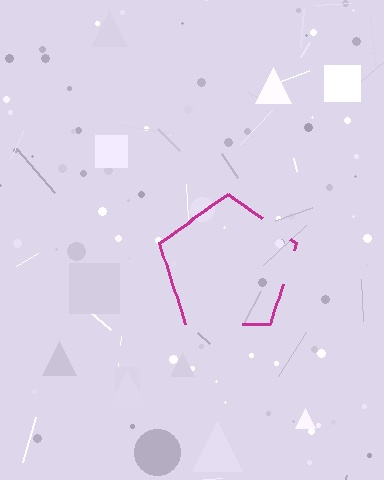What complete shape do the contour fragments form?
The contour fragments form a pentagon.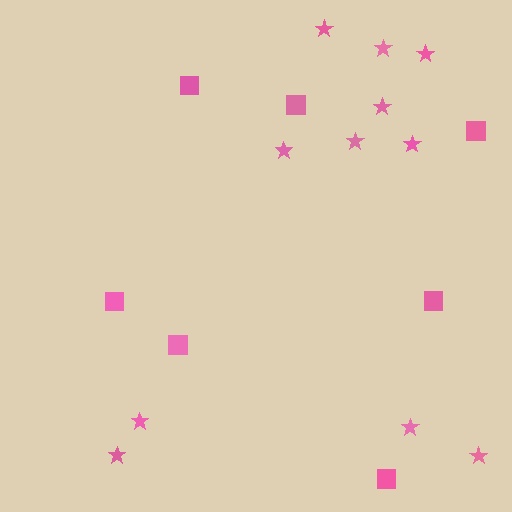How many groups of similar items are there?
There are 2 groups: one group of stars (11) and one group of squares (7).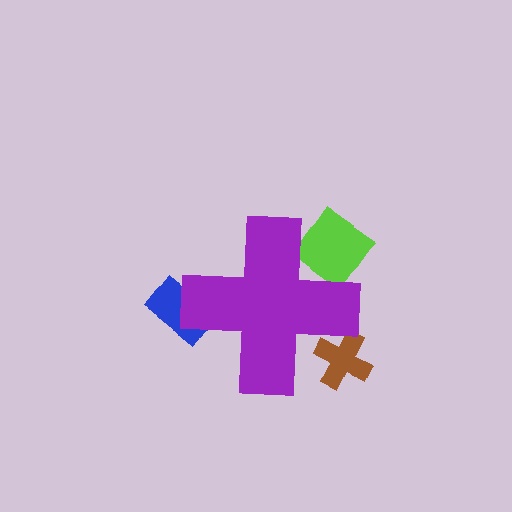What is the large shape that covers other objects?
A purple cross.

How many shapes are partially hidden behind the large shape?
3 shapes are partially hidden.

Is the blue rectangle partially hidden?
Yes, the blue rectangle is partially hidden behind the purple cross.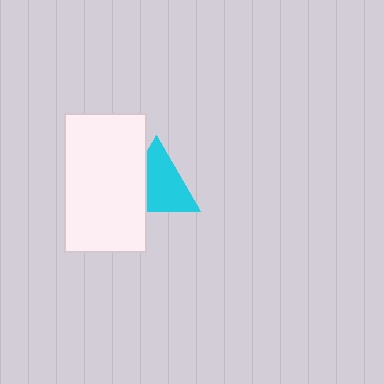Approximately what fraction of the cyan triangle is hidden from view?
Roughly 32% of the cyan triangle is hidden behind the white rectangle.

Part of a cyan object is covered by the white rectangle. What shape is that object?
It is a triangle.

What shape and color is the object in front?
The object in front is a white rectangle.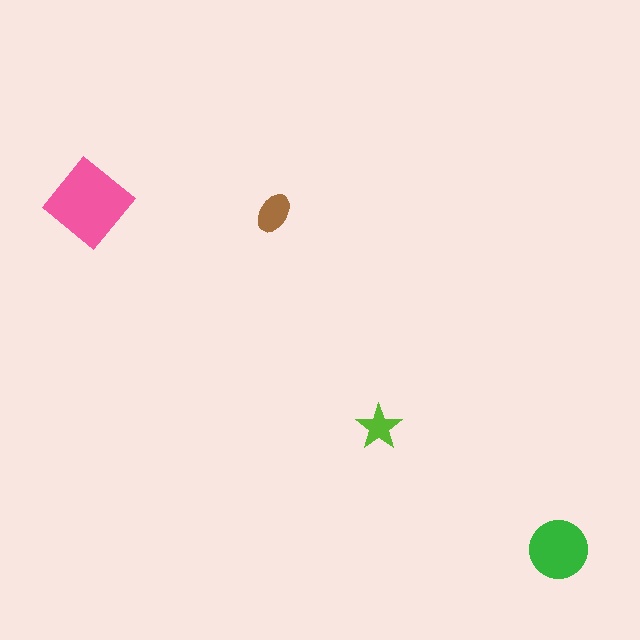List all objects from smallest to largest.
The lime star, the brown ellipse, the green circle, the pink diamond.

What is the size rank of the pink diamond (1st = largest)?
1st.